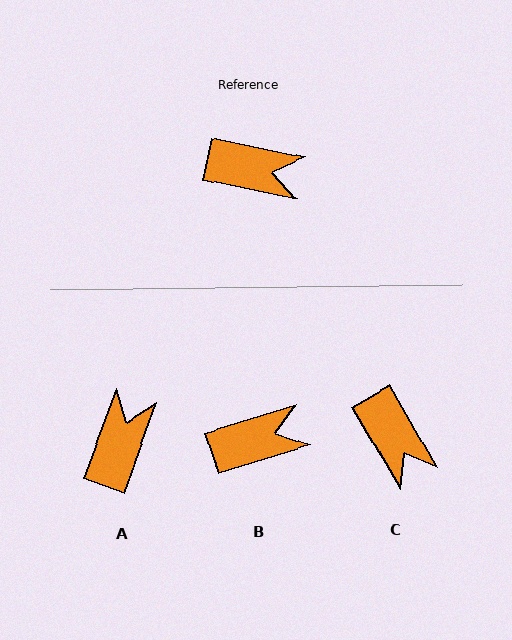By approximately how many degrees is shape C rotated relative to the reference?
Approximately 48 degrees clockwise.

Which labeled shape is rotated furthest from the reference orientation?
A, about 82 degrees away.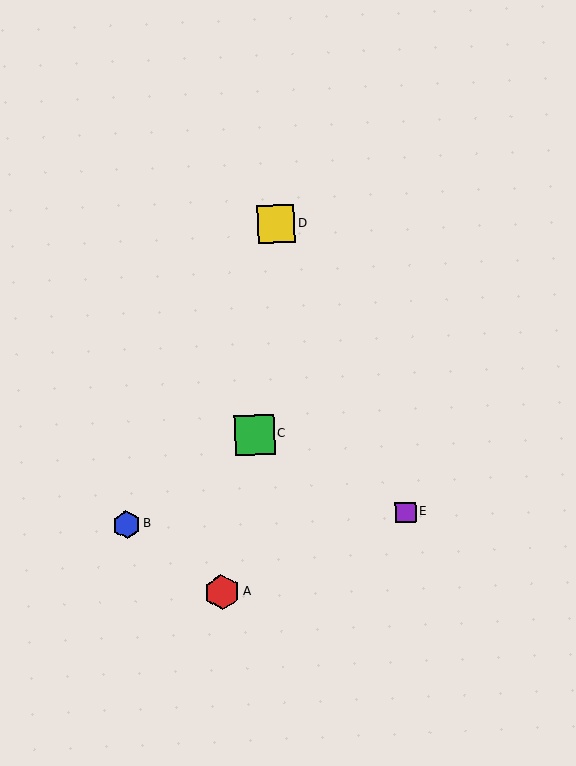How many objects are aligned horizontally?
2 objects (B, E) are aligned horizontally.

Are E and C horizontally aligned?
No, E is at y≈512 and C is at y≈435.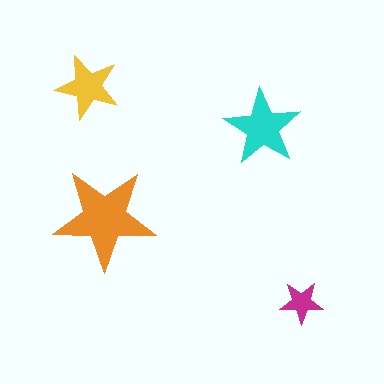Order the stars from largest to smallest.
the orange one, the cyan one, the yellow one, the magenta one.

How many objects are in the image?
There are 4 objects in the image.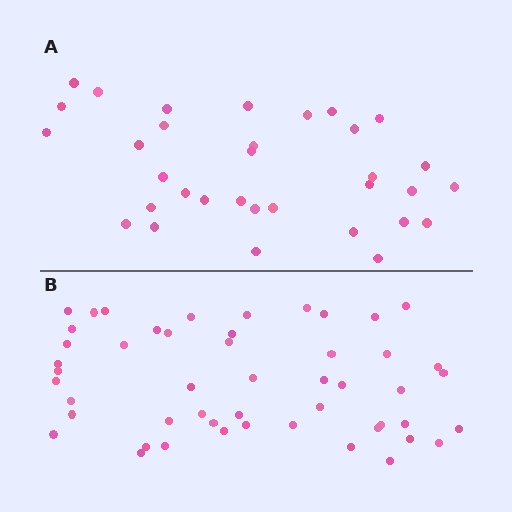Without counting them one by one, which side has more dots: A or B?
Region B (the bottom region) has more dots.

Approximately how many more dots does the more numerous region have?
Region B has approximately 15 more dots than region A.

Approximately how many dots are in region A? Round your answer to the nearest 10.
About 30 dots. (The exact count is 33, which rounds to 30.)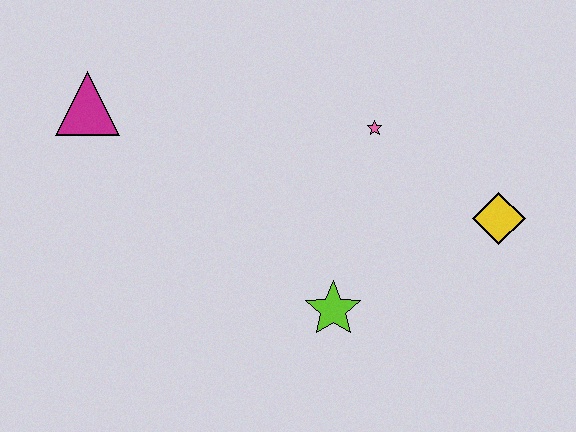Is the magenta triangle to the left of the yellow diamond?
Yes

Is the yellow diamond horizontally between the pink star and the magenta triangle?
No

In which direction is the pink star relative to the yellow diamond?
The pink star is to the left of the yellow diamond.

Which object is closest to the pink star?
The yellow diamond is closest to the pink star.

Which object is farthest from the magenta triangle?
The yellow diamond is farthest from the magenta triangle.